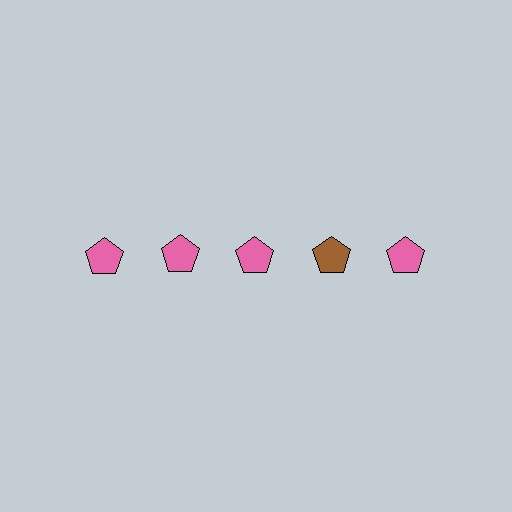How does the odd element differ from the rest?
It has a different color: brown instead of pink.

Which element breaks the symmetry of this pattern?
The brown pentagon in the top row, second from right column breaks the symmetry. All other shapes are pink pentagons.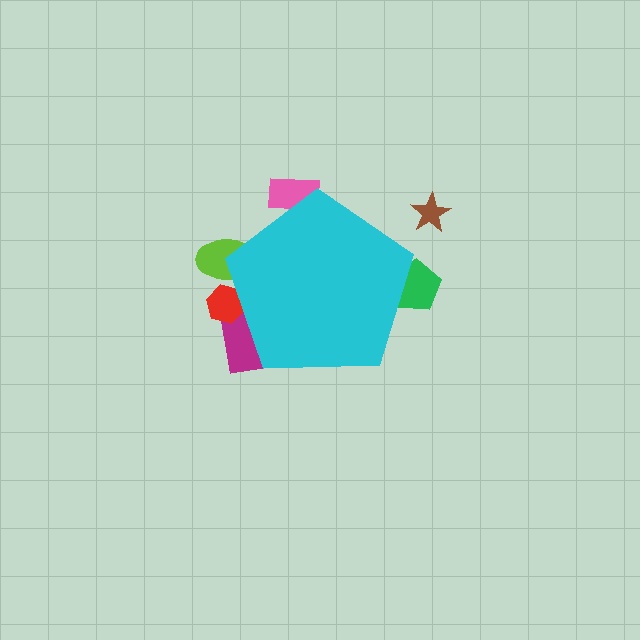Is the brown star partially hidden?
No, the brown star is fully visible.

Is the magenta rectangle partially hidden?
Yes, the magenta rectangle is partially hidden behind the cyan pentagon.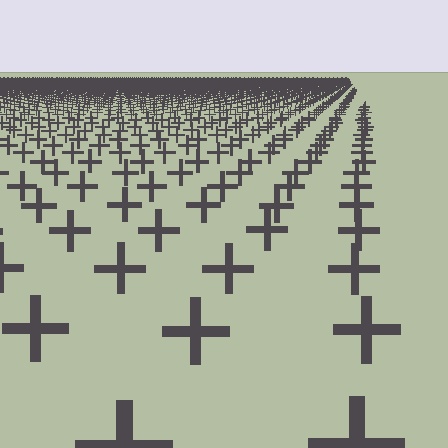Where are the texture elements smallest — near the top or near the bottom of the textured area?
Near the top.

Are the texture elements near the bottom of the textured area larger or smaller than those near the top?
Larger. Near the bottom, elements are closer to the viewer and appear at a bigger on-screen size.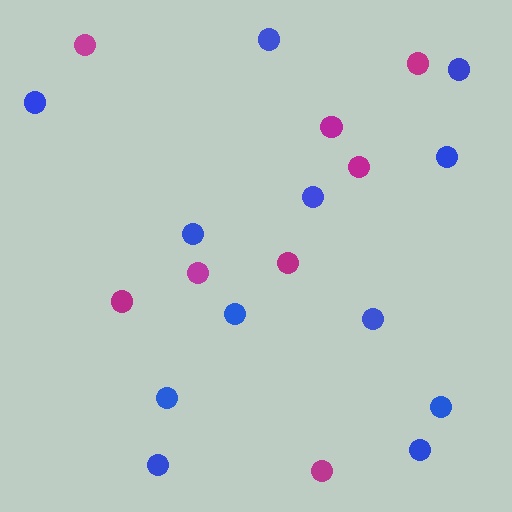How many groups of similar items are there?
There are 2 groups: one group of blue circles (12) and one group of magenta circles (8).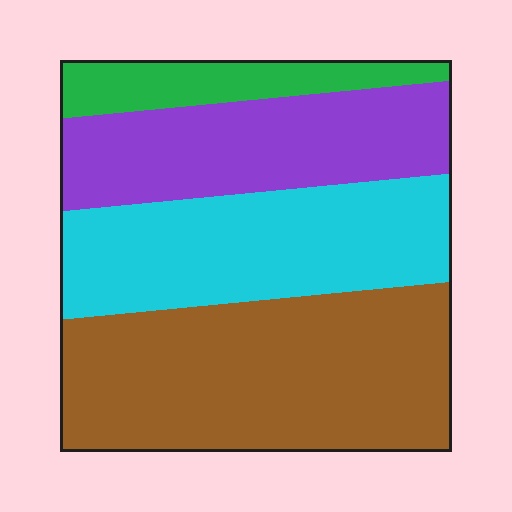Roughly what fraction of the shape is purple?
Purple covers around 25% of the shape.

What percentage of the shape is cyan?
Cyan covers around 30% of the shape.